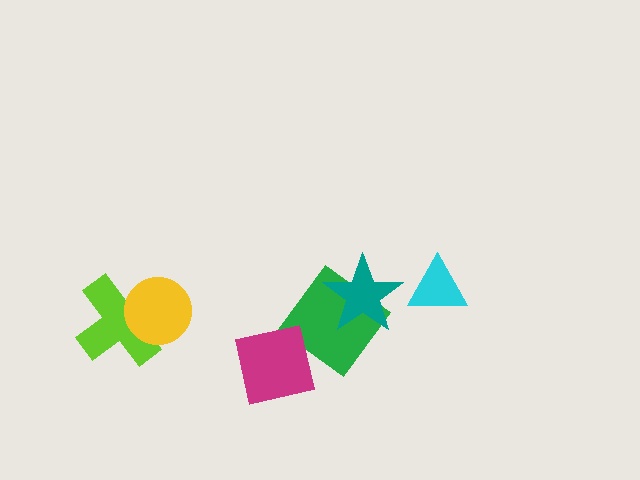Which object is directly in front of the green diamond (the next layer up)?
The magenta square is directly in front of the green diamond.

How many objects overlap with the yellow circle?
1 object overlaps with the yellow circle.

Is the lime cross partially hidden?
Yes, it is partially covered by another shape.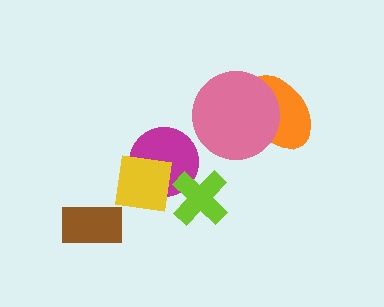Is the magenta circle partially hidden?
Yes, it is partially covered by another shape.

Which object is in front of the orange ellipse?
The pink circle is in front of the orange ellipse.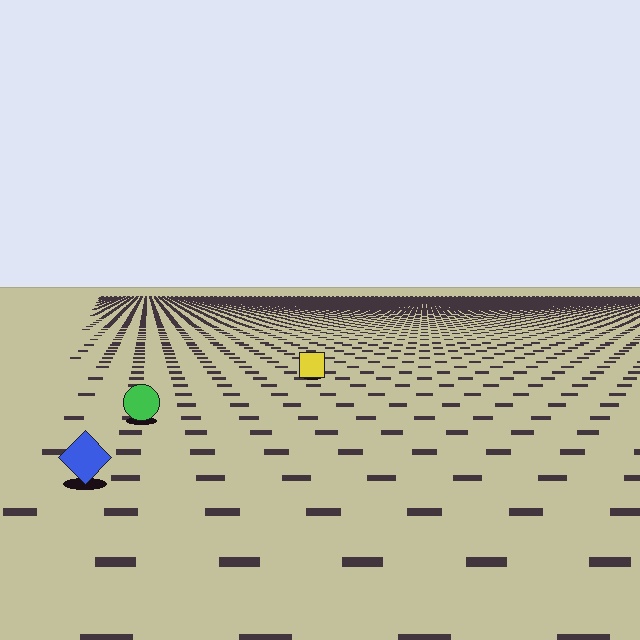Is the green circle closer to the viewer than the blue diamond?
No. The blue diamond is closer — you can tell from the texture gradient: the ground texture is coarser near it.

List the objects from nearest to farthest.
From nearest to farthest: the blue diamond, the green circle, the yellow square.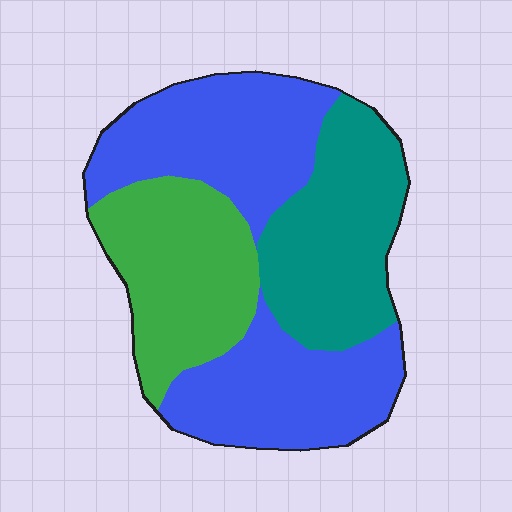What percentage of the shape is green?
Green covers 25% of the shape.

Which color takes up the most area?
Blue, at roughly 50%.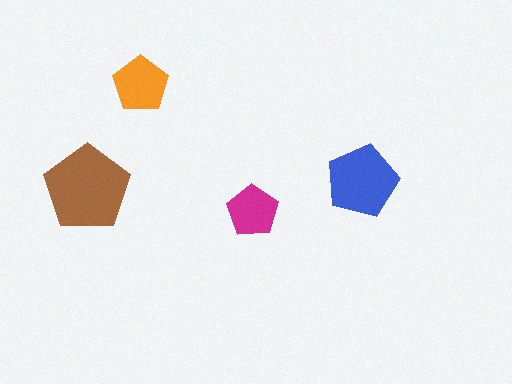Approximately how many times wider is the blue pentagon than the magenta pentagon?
About 1.5 times wider.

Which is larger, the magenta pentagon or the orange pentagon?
The orange one.